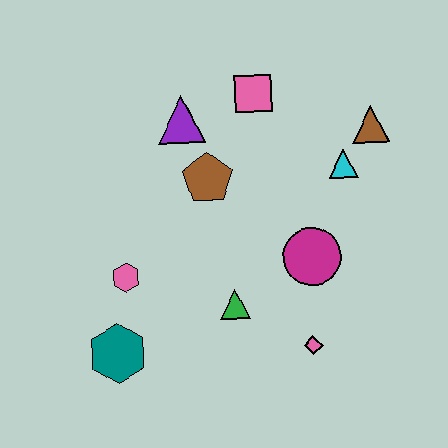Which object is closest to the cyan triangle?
The brown triangle is closest to the cyan triangle.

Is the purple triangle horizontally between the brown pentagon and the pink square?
No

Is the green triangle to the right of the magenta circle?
No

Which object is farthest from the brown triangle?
The teal hexagon is farthest from the brown triangle.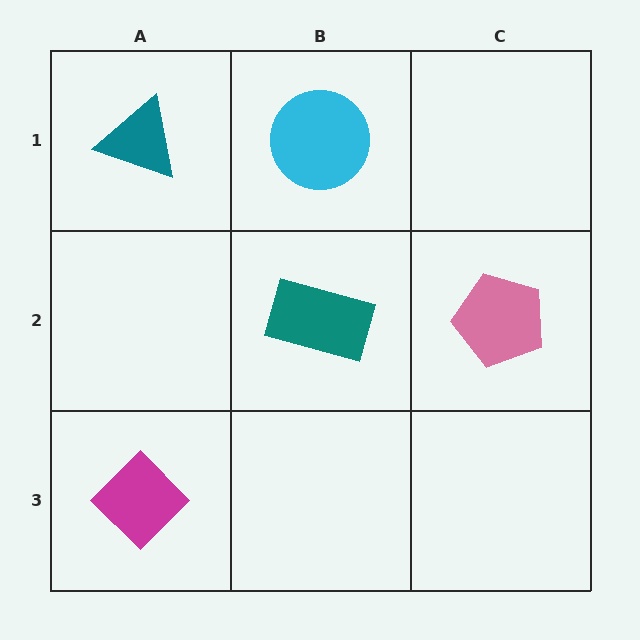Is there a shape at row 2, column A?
No, that cell is empty.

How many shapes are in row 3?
1 shape.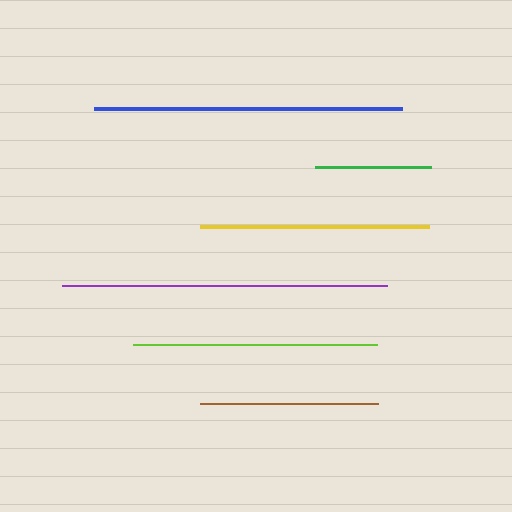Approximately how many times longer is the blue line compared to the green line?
The blue line is approximately 2.6 times the length of the green line.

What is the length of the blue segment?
The blue segment is approximately 307 pixels long.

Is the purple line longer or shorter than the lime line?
The purple line is longer than the lime line.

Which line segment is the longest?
The purple line is the longest at approximately 325 pixels.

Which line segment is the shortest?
The green line is the shortest at approximately 117 pixels.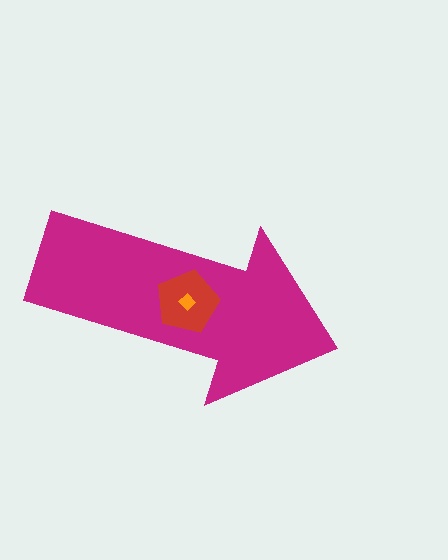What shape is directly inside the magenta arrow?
The red pentagon.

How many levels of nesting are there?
3.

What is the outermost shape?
The magenta arrow.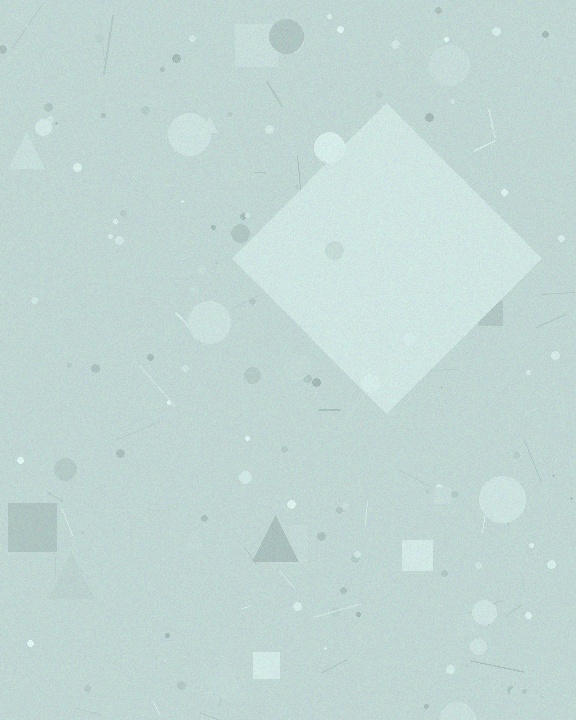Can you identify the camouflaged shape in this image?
The camouflaged shape is a diamond.